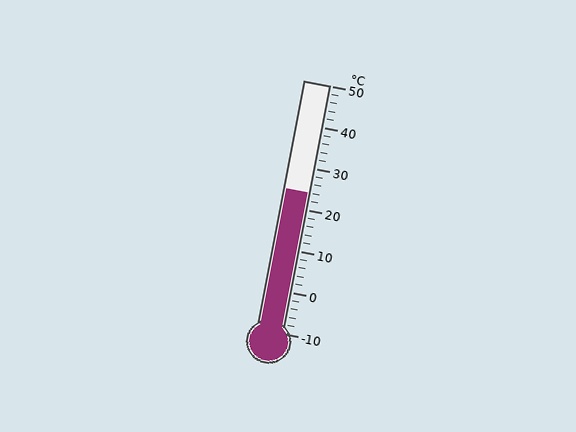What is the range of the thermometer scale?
The thermometer scale ranges from -10°C to 50°C.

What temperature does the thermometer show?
The thermometer shows approximately 24°C.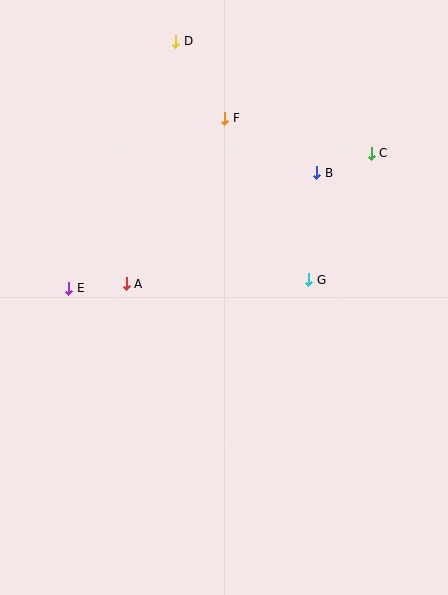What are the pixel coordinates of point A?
Point A is at (126, 284).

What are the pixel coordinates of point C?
Point C is at (371, 153).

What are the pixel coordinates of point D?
Point D is at (176, 41).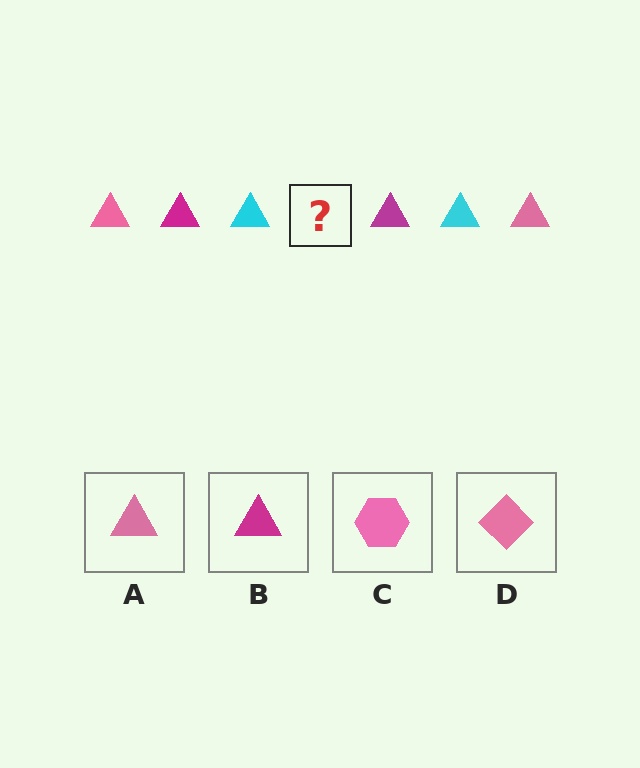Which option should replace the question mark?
Option A.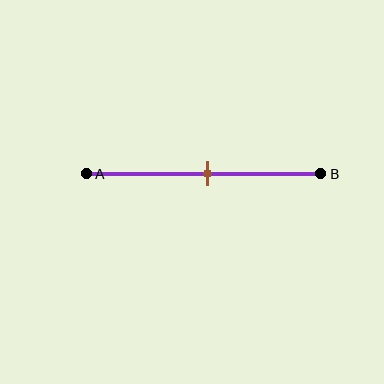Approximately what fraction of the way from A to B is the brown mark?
The brown mark is approximately 50% of the way from A to B.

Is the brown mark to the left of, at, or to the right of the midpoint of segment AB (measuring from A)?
The brown mark is approximately at the midpoint of segment AB.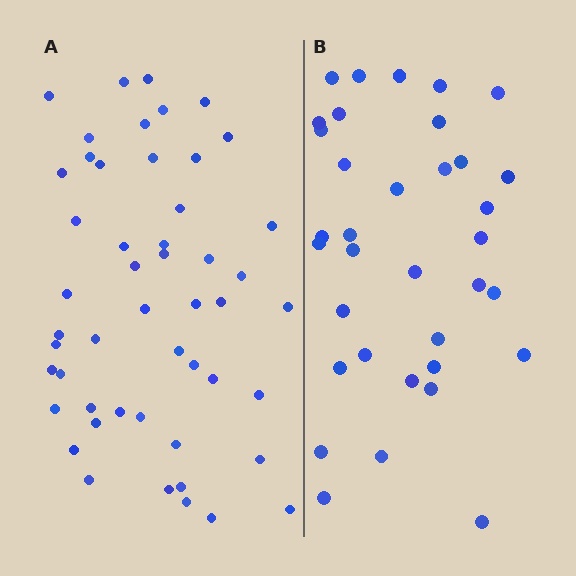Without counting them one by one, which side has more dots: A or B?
Region A (the left region) has more dots.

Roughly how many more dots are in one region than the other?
Region A has approximately 15 more dots than region B.